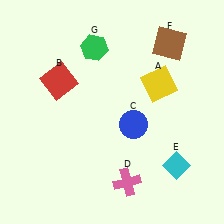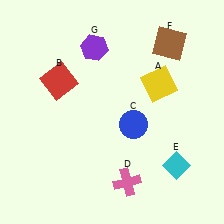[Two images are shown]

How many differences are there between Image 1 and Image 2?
There is 1 difference between the two images.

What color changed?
The hexagon (G) changed from green in Image 1 to purple in Image 2.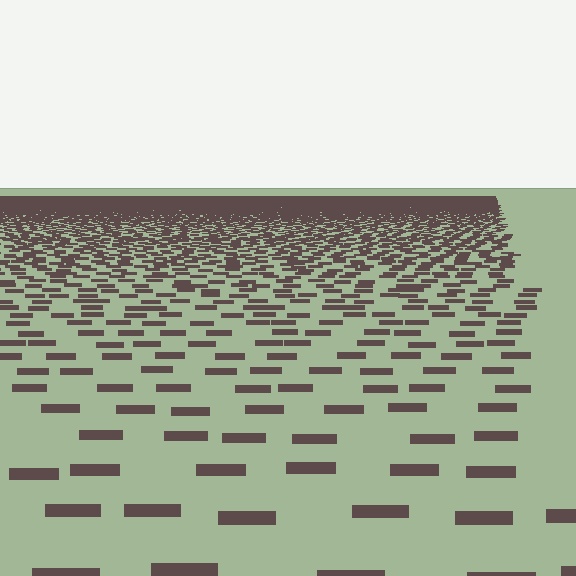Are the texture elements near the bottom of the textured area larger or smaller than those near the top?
Larger. Near the bottom, elements are closer to the viewer and appear at a bigger on-screen size.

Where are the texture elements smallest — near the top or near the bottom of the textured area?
Near the top.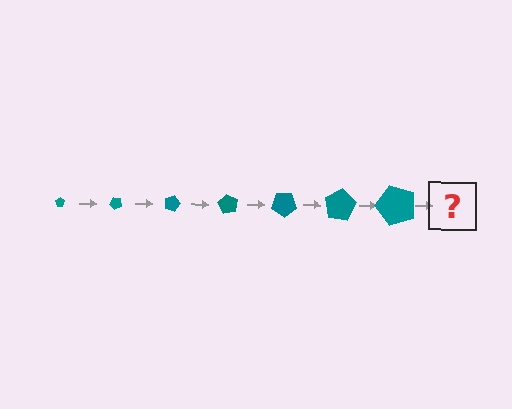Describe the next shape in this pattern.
It should be a pentagon, larger than the previous one and rotated 315 degrees from the start.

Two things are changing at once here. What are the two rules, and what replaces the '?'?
The two rules are that the pentagon grows larger each step and it rotates 45 degrees each step. The '?' should be a pentagon, larger than the previous one and rotated 315 degrees from the start.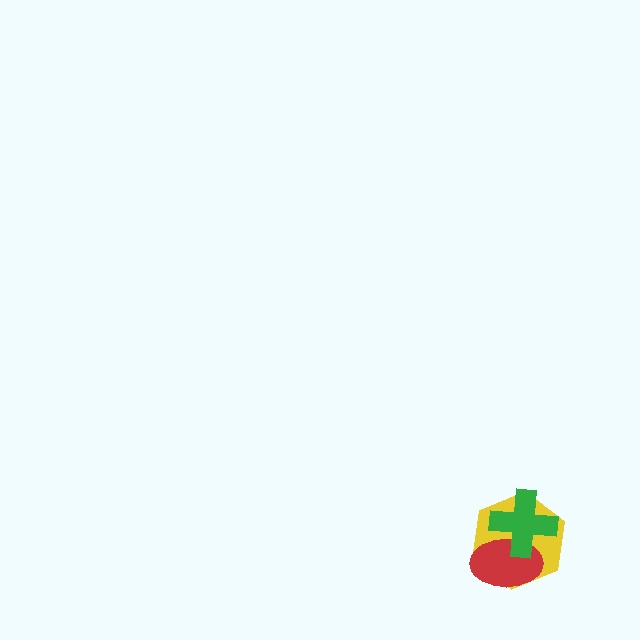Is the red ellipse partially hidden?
Yes, it is partially covered by another shape.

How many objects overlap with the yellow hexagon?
2 objects overlap with the yellow hexagon.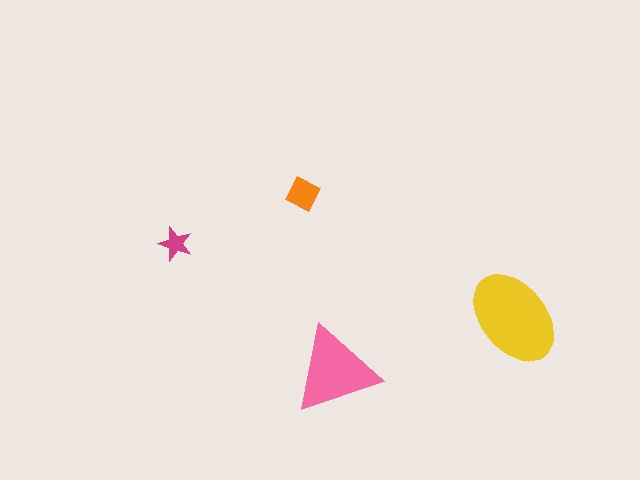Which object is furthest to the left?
The magenta star is leftmost.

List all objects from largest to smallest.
The yellow ellipse, the pink triangle, the orange diamond, the magenta star.